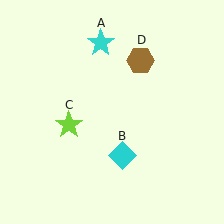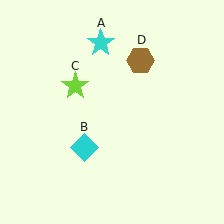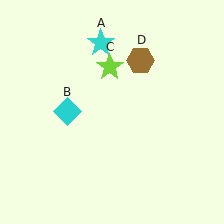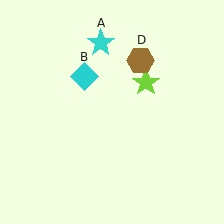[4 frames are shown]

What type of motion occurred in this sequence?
The cyan diamond (object B), lime star (object C) rotated clockwise around the center of the scene.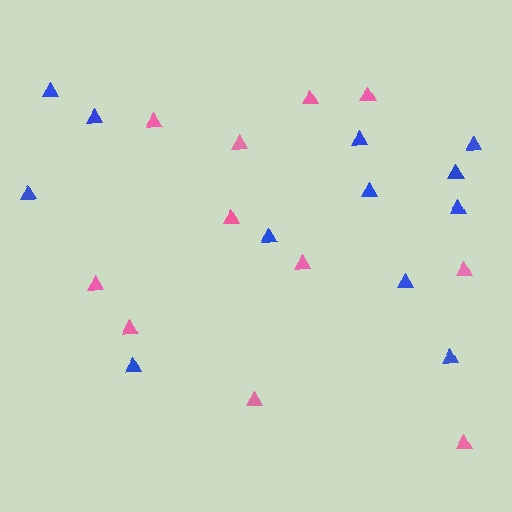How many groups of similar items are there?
There are 2 groups: one group of pink triangles (11) and one group of blue triangles (12).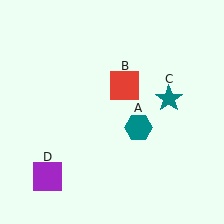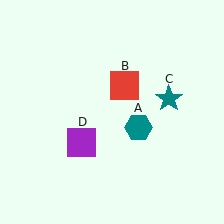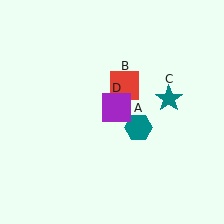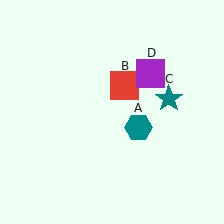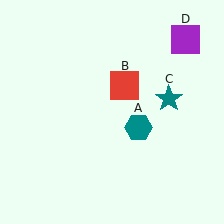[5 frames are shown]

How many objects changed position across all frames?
1 object changed position: purple square (object D).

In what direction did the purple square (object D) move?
The purple square (object D) moved up and to the right.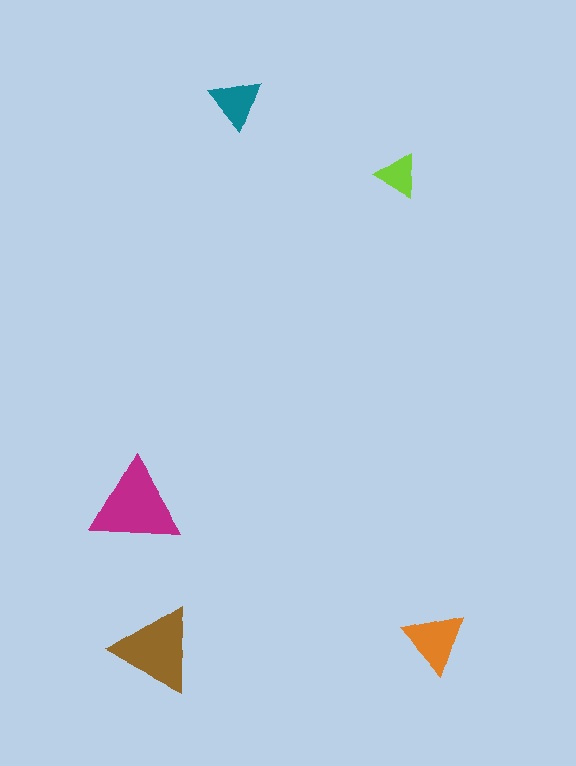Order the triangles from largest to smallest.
the magenta one, the brown one, the orange one, the teal one, the lime one.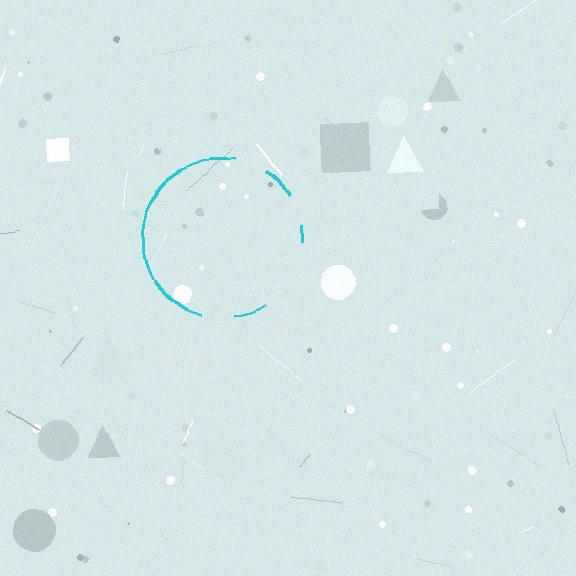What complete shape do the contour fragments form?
The contour fragments form a circle.